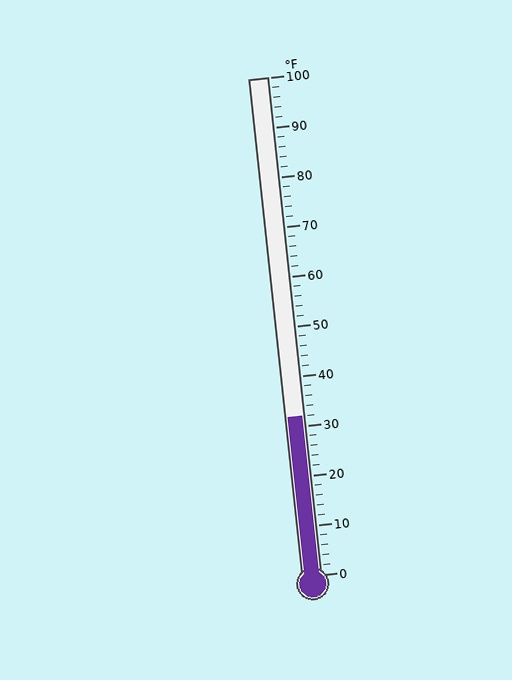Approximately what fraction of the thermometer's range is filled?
The thermometer is filled to approximately 30% of its range.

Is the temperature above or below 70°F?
The temperature is below 70°F.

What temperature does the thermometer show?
The thermometer shows approximately 32°F.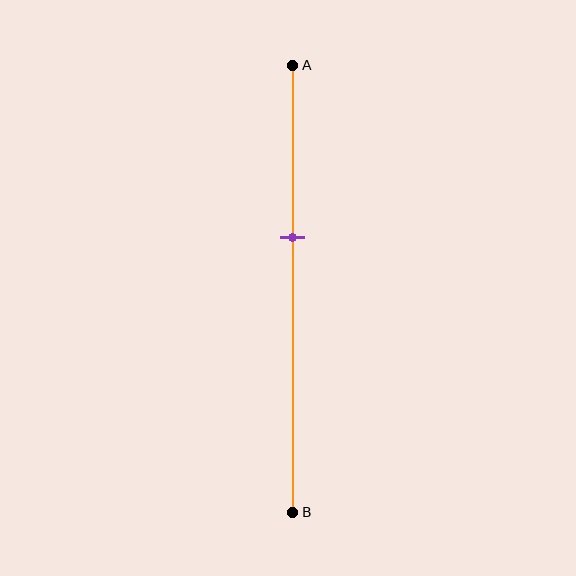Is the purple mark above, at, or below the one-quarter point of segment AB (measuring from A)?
The purple mark is below the one-quarter point of segment AB.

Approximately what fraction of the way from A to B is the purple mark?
The purple mark is approximately 40% of the way from A to B.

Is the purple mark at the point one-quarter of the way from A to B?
No, the mark is at about 40% from A, not at the 25% one-quarter point.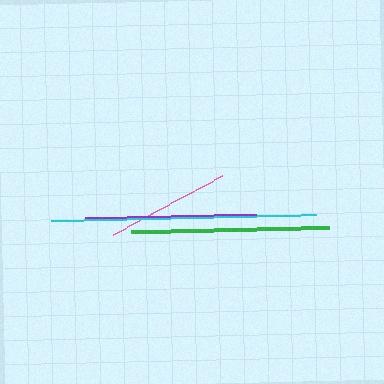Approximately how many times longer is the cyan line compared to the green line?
The cyan line is approximately 1.3 times the length of the green line.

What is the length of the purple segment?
The purple segment is approximately 171 pixels long.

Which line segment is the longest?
The cyan line is the longest at approximately 265 pixels.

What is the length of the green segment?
The green segment is approximately 198 pixels long.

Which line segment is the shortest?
The pink line is the shortest at approximately 123 pixels.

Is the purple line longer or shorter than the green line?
The green line is longer than the purple line.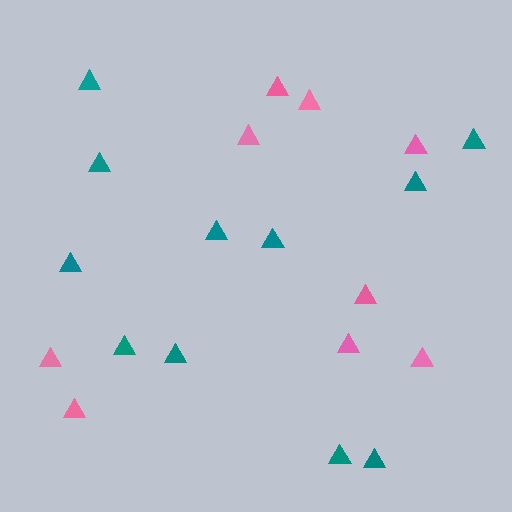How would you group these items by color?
There are 2 groups: one group of teal triangles (11) and one group of pink triangles (9).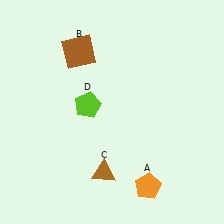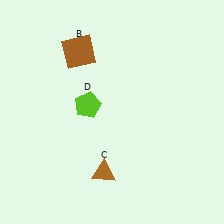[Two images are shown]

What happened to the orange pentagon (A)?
The orange pentagon (A) was removed in Image 2. It was in the bottom-right area of Image 1.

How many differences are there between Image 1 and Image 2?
There is 1 difference between the two images.